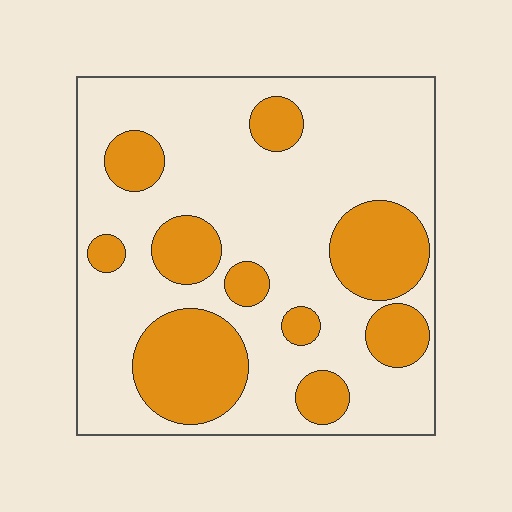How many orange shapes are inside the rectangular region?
10.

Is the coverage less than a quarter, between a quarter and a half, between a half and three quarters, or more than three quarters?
Between a quarter and a half.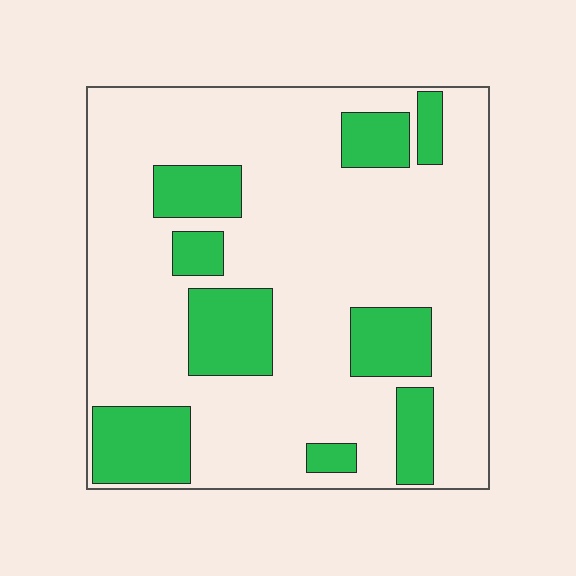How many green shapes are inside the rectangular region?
9.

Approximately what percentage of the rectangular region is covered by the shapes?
Approximately 25%.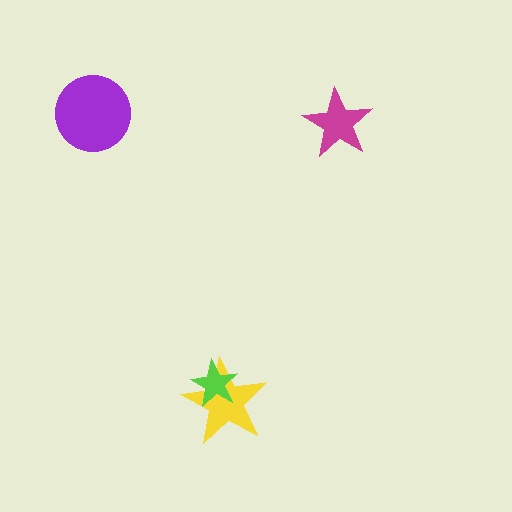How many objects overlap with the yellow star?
1 object overlaps with the yellow star.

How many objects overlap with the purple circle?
0 objects overlap with the purple circle.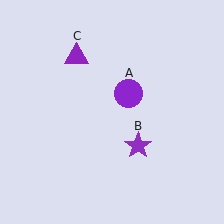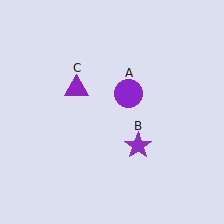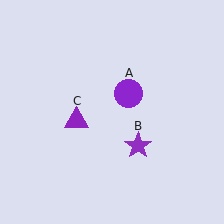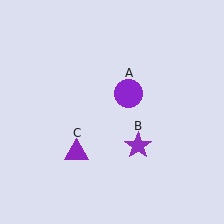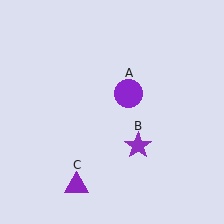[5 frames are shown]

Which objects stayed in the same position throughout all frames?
Purple circle (object A) and purple star (object B) remained stationary.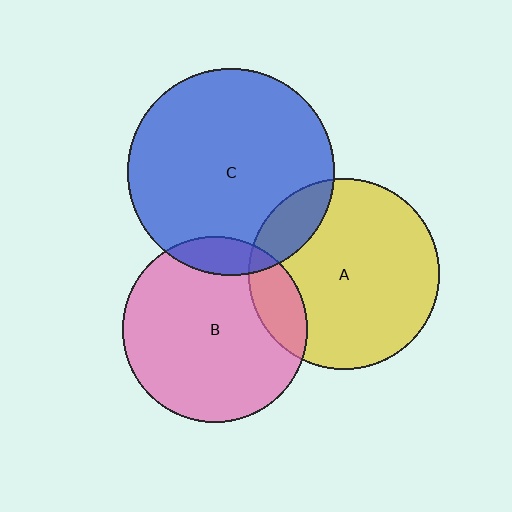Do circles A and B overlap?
Yes.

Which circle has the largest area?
Circle C (blue).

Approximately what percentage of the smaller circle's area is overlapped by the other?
Approximately 15%.